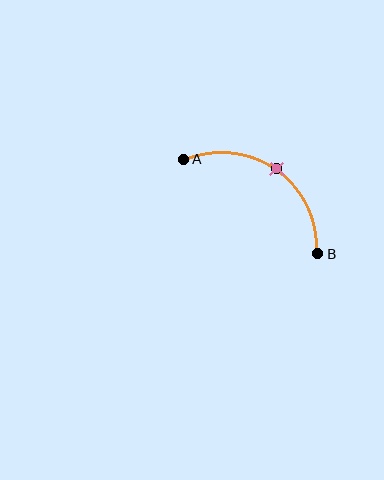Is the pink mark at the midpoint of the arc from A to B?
Yes. The pink mark lies on the arc at equal arc-length from both A and B — it is the arc midpoint.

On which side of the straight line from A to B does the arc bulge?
The arc bulges above and to the right of the straight line connecting A and B.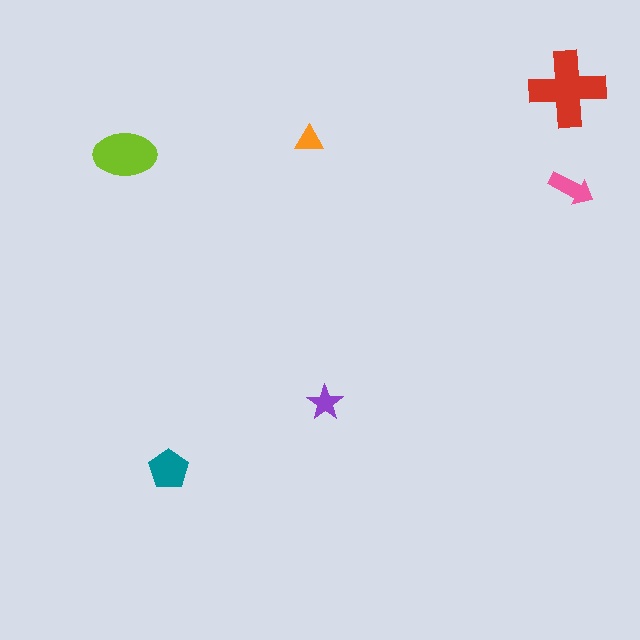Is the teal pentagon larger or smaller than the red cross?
Smaller.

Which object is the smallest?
The orange triangle.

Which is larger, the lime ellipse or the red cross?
The red cross.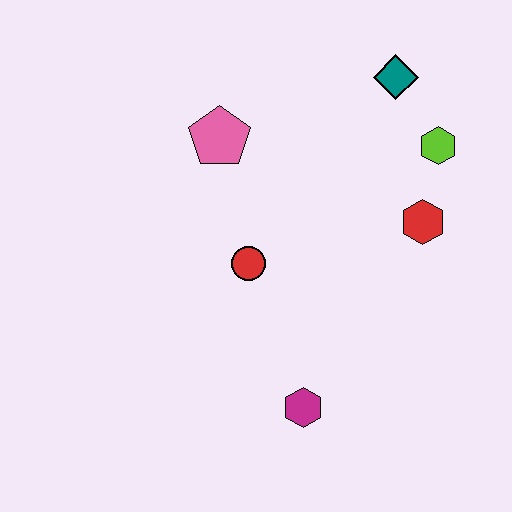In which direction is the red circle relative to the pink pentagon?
The red circle is below the pink pentagon.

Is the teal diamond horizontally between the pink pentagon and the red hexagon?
Yes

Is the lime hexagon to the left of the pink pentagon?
No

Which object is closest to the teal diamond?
The lime hexagon is closest to the teal diamond.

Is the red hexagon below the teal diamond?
Yes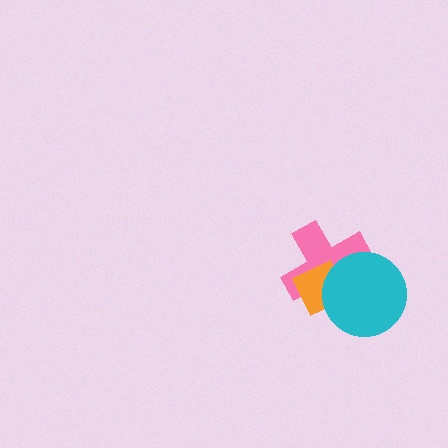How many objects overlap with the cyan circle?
2 objects overlap with the cyan circle.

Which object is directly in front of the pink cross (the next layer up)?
The orange diamond is directly in front of the pink cross.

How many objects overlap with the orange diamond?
2 objects overlap with the orange diamond.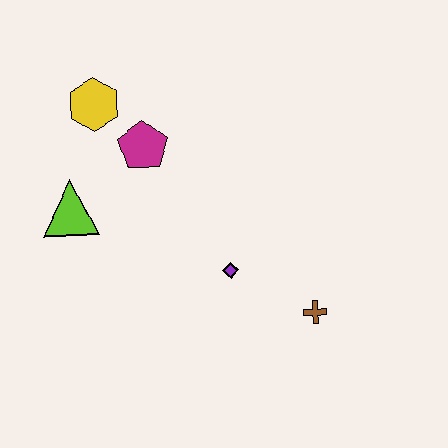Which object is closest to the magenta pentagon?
The yellow hexagon is closest to the magenta pentagon.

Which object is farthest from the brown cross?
The yellow hexagon is farthest from the brown cross.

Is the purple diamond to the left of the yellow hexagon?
No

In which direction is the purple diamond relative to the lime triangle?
The purple diamond is to the right of the lime triangle.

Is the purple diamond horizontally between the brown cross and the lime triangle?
Yes